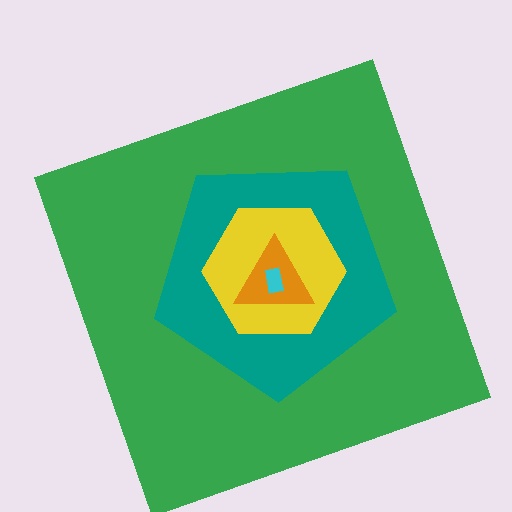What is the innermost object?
The cyan rectangle.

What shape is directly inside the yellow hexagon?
The orange triangle.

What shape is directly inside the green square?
The teal pentagon.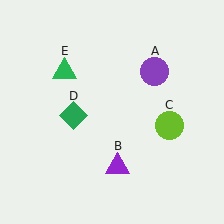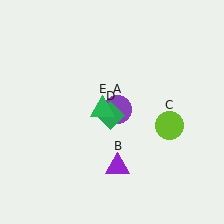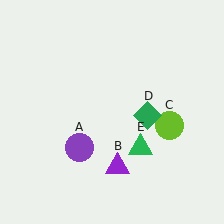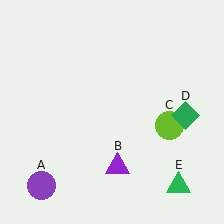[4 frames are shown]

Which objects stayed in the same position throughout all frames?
Purple triangle (object B) and lime circle (object C) remained stationary.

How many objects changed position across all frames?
3 objects changed position: purple circle (object A), green diamond (object D), green triangle (object E).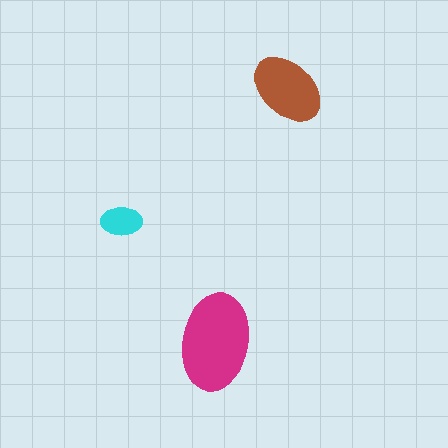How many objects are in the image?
There are 3 objects in the image.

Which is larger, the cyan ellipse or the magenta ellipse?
The magenta one.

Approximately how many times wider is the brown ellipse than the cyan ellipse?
About 2 times wider.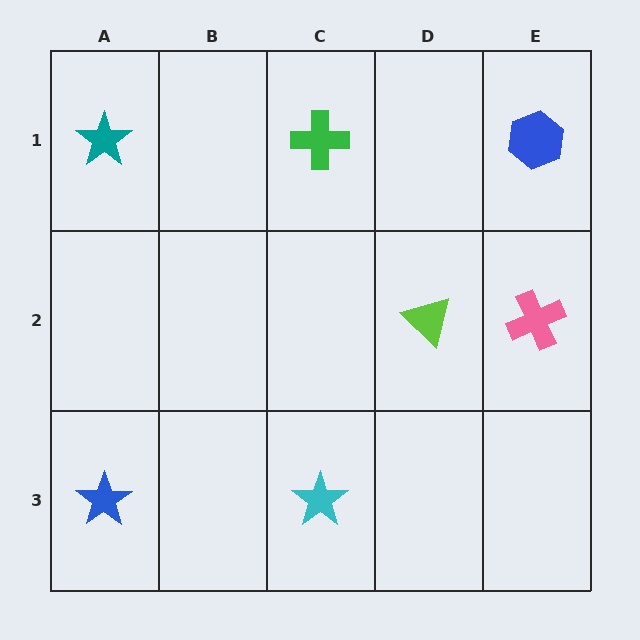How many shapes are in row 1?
3 shapes.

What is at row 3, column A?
A blue star.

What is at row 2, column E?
A pink cross.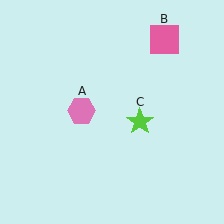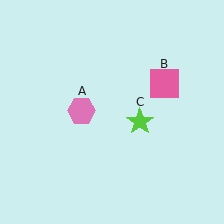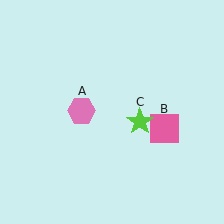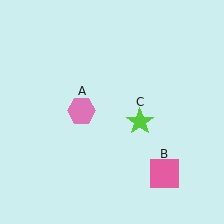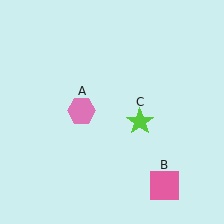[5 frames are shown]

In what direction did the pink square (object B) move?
The pink square (object B) moved down.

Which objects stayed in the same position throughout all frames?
Pink hexagon (object A) and lime star (object C) remained stationary.